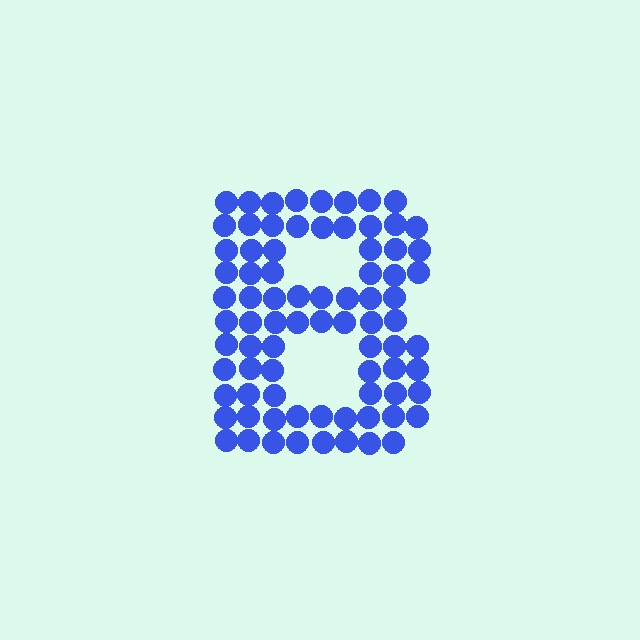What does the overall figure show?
The overall figure shows the letter B.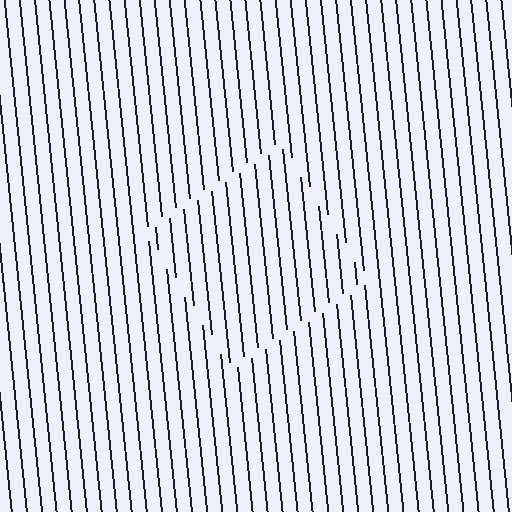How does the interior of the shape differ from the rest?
The interior of the shape contains the same grating, shifted by half a period — the contour is defined by the phase discontinuity where line-ends from the inner and outer gratings abut.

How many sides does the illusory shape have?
4 sides — the line-ends trace a square.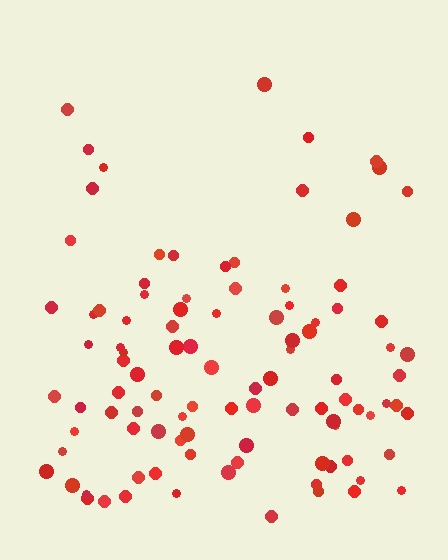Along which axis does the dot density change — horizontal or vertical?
Vertical.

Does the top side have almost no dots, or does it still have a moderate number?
Still a moderate number, just noticeably fewer than the bottom.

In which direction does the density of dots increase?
From top to bottom, with the bottom side densest.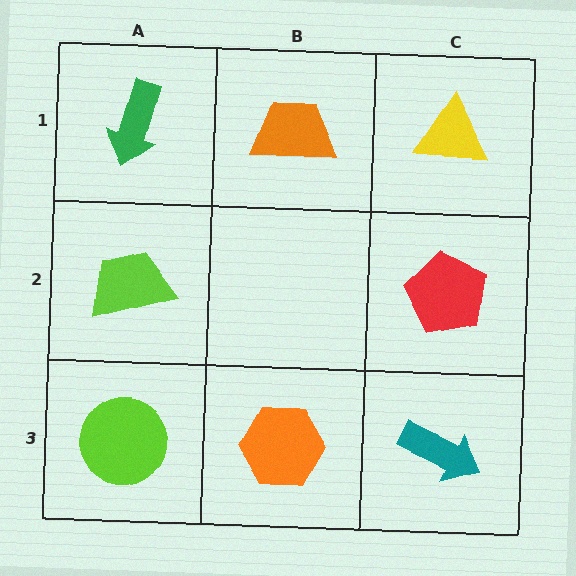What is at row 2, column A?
A lime trapezoid.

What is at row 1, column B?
An orange trapezoid.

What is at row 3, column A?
A lime circle.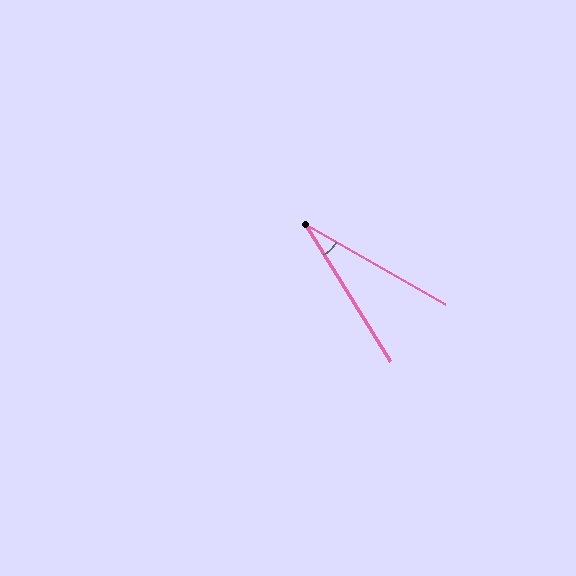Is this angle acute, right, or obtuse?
It is acute.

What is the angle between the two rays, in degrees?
Approximately 29 degrees.